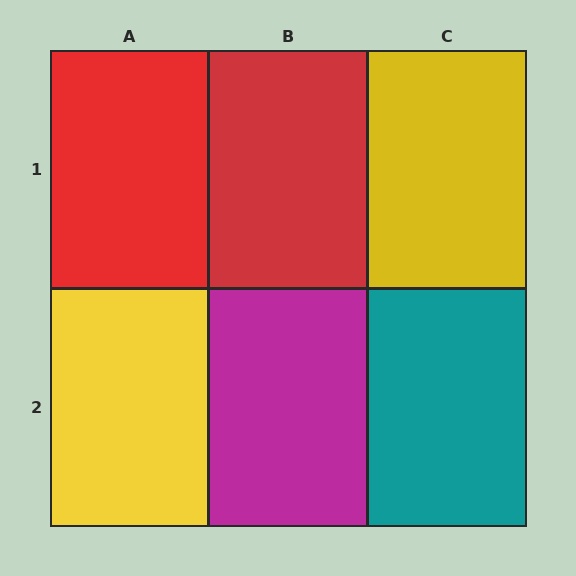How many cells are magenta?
1 cell is magenta.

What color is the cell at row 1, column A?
Red.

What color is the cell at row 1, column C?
Yellow.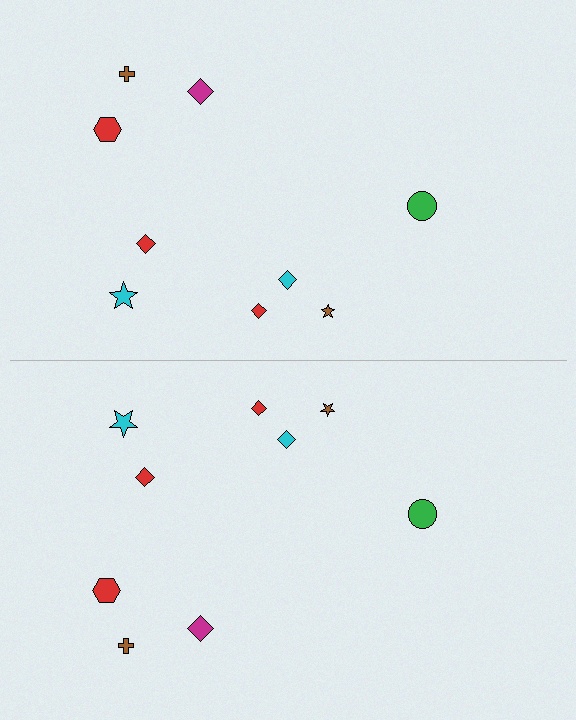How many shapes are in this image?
There are 18 shapes in this image.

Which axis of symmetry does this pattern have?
The pattern has a horizontal axis of symmetry running through the center of the image.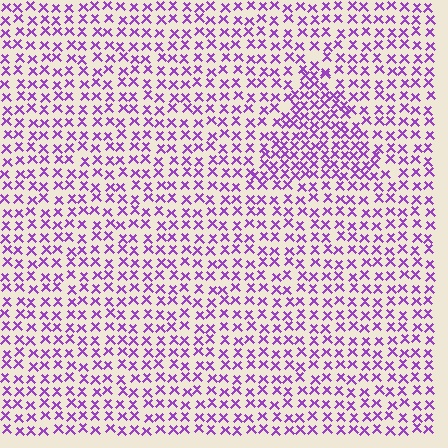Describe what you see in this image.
The image contains small purple elements arranged at two different densities. A triangle-shaped region is visible where the elements are more densely packed than the surrounding area.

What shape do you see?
I see a triangle.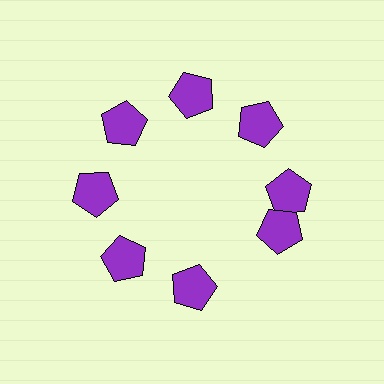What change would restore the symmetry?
The symmetry would be restored by rotating it back into even spacing with its neighbors so that all 8 pentagons sit at equal angles and equal distance from the center.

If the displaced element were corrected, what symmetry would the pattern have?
It would have 8-fold rotational symmetry — the pattern would map onto itself every 45 degrees.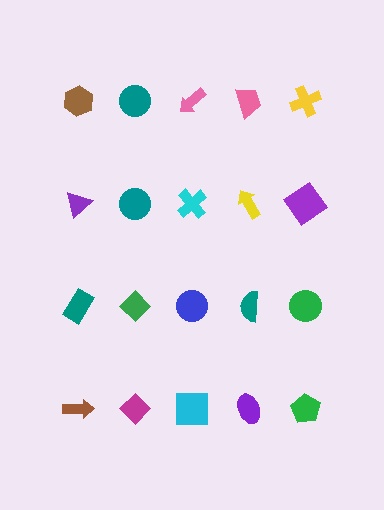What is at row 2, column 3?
A cyan cross.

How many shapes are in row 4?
5 shapes.